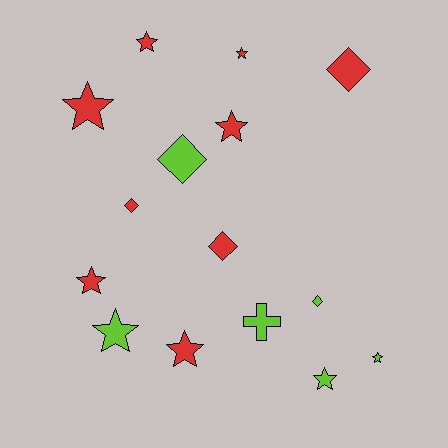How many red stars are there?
There are 6 red stars.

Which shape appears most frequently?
Star, with 9 objects.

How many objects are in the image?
There are 15 objects.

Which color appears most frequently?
Red, with 9 objects.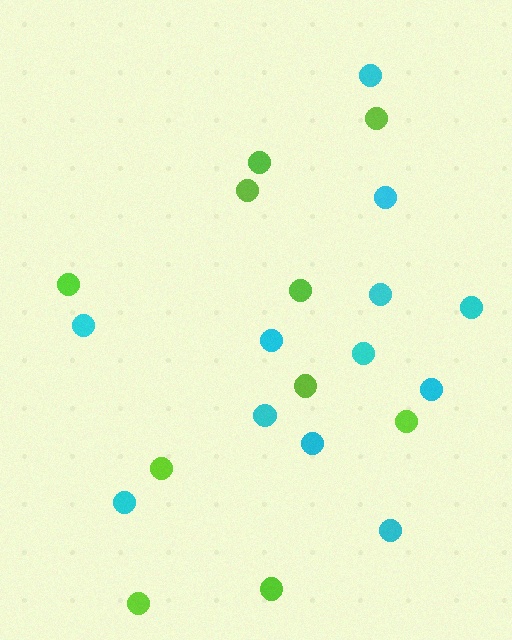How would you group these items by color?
There are 2 groups: one group of cyan circles (12) and one group of lime circles (10).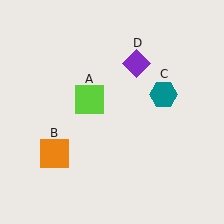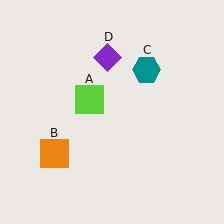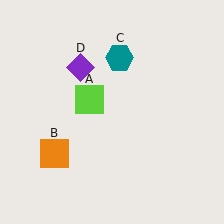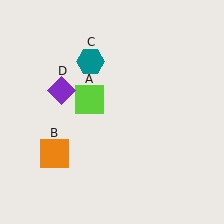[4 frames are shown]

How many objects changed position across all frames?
2 objects changed position: teal hexagon (object C), purple diamond (object D).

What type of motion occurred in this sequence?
The teal hexagon (object C), purple diamond (object D) rotated counterclockwise around the center of the scene.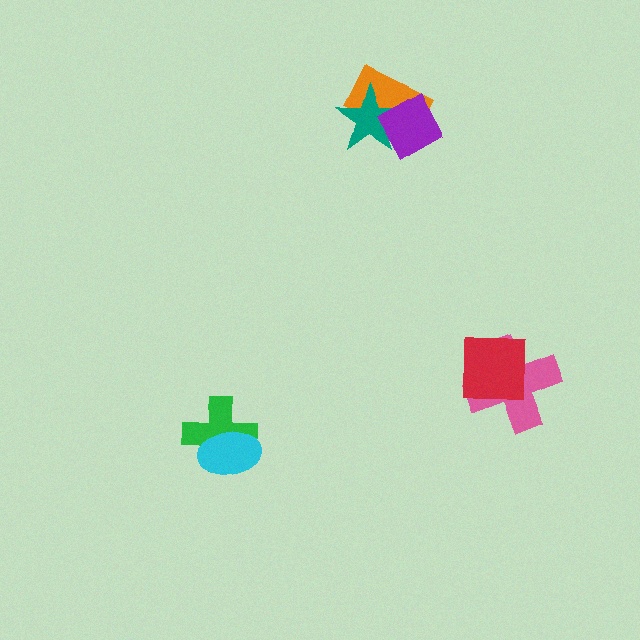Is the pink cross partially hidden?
Yes, it is partially covered by another shape.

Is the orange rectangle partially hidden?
Yes, it is partially covered by another shape.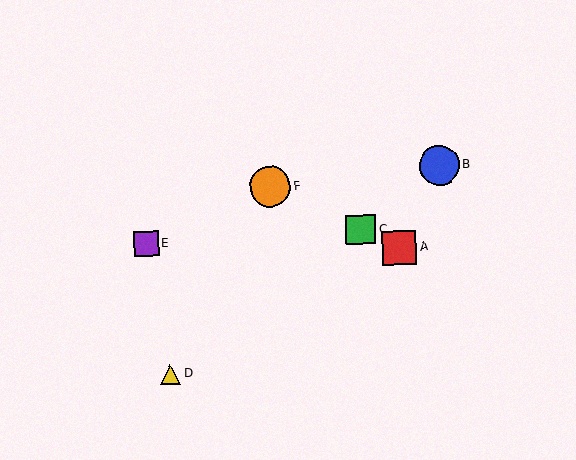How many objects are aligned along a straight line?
3 objects (A, C, F) are aligned along a straight line.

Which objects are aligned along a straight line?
Objects A, C, F are aligned along a straight line.